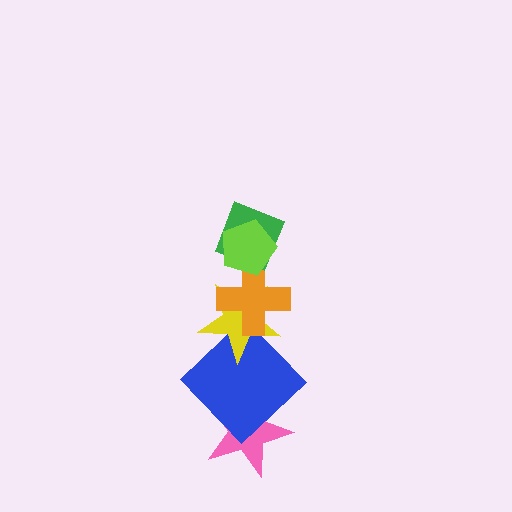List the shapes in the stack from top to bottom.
From top to bottom: the lime pentagon, the green diamond, the orange cross, the yellow star, the blue diamond, the pink star.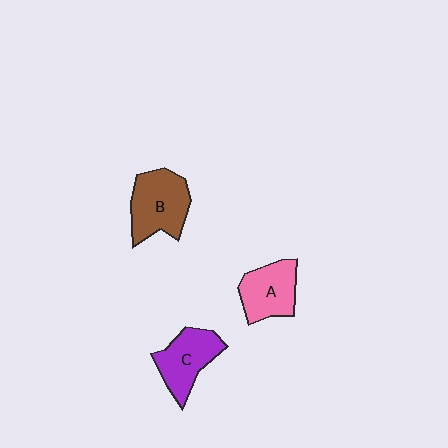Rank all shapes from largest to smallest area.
From largest to smallest: B (brown), C (purple), A (pink).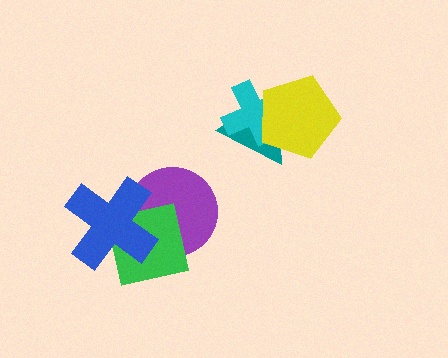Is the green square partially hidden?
Yes, it is partially covered by another shape.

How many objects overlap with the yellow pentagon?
2 objects overlap with the yellow pentagon.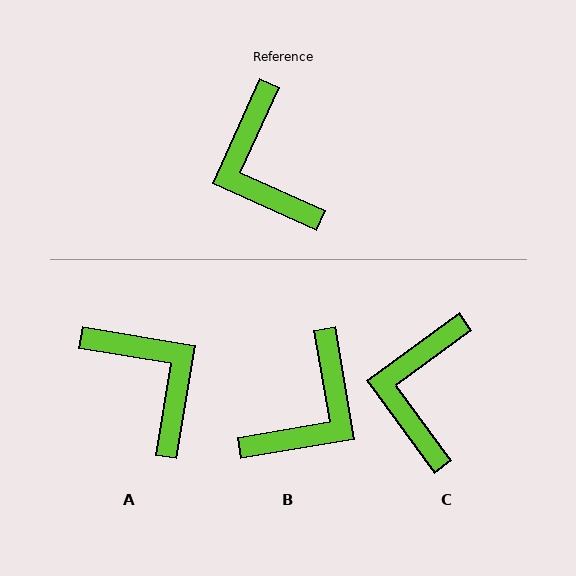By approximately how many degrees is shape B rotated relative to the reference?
Approximately 124 degrees counter-clockwise.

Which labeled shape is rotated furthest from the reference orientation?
A, about 165 degrees away.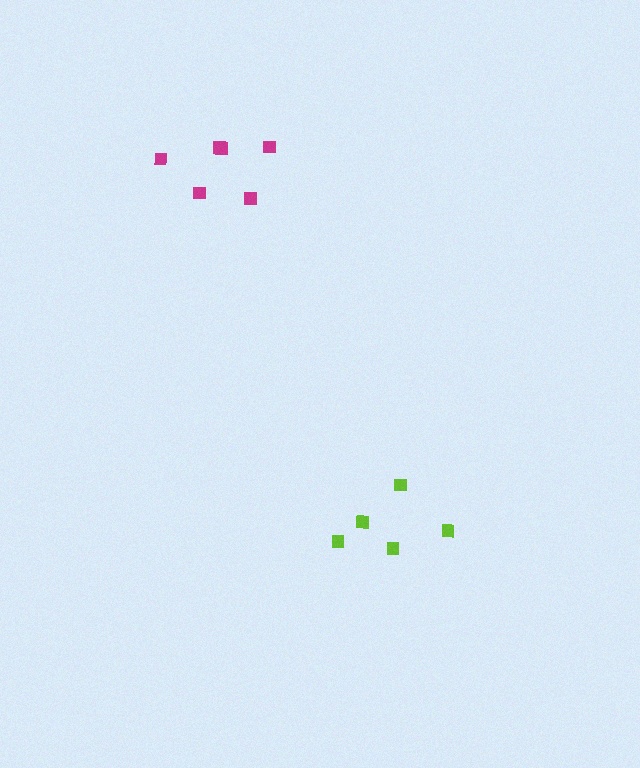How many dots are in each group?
Group 1: 5 dots, Group 2: 6 dots (11 total).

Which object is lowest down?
The lime cluster is bottommost.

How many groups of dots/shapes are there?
There are 2 groups.